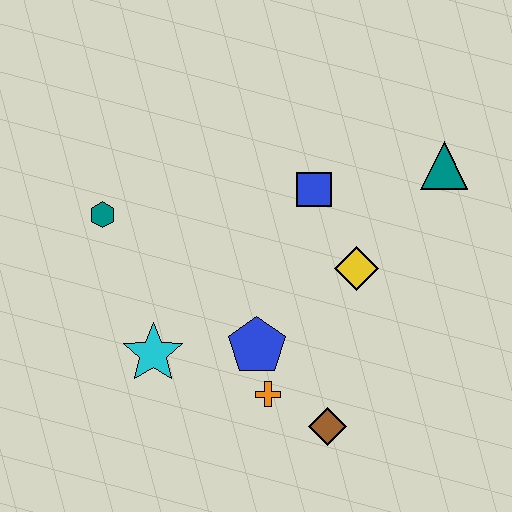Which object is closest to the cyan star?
The blue pentagon is closest to the cyan star.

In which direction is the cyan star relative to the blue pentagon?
The cyan star is to the left of the blue pentagon.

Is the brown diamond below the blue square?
Yes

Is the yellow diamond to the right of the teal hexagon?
Yes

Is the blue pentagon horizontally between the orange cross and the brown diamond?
No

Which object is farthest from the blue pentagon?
The teal triangle is farthest from the blue pentagon.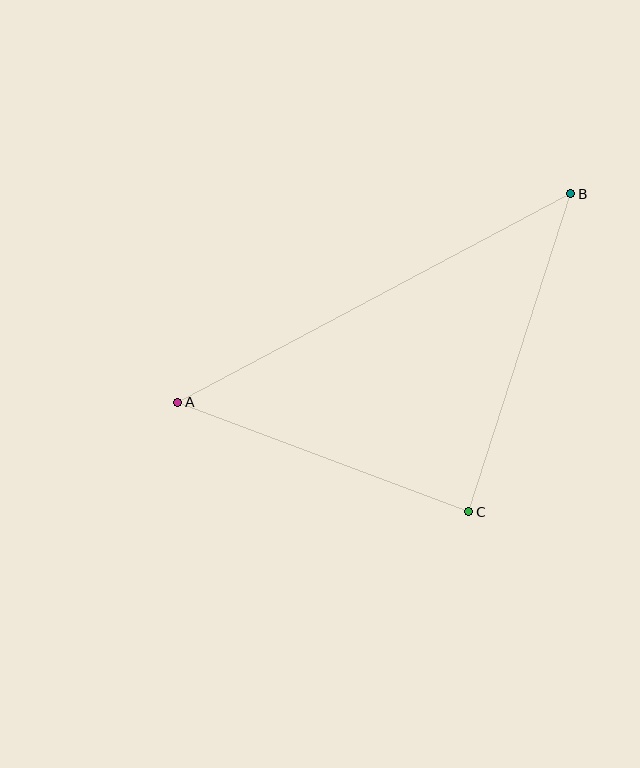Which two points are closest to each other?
Points A and C are closest to each other.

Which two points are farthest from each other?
Points A and B are farthest from each other.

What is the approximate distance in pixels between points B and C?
The distance between B and C is approximately 334 pixels.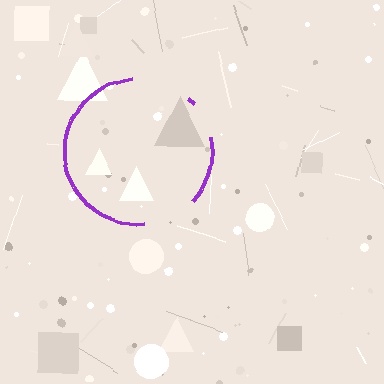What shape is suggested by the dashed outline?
The dashed outline suggests a circle.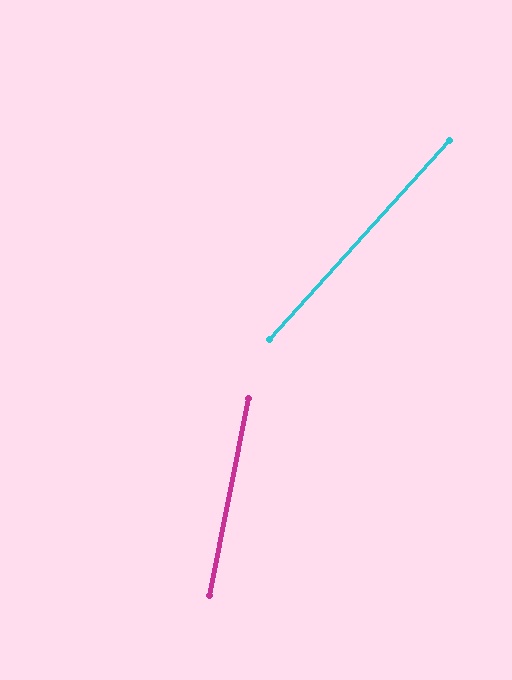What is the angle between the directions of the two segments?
Approximately 31 degrees.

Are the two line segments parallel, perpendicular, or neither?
Neither parallel nor perpendicular — they differ by about 31°.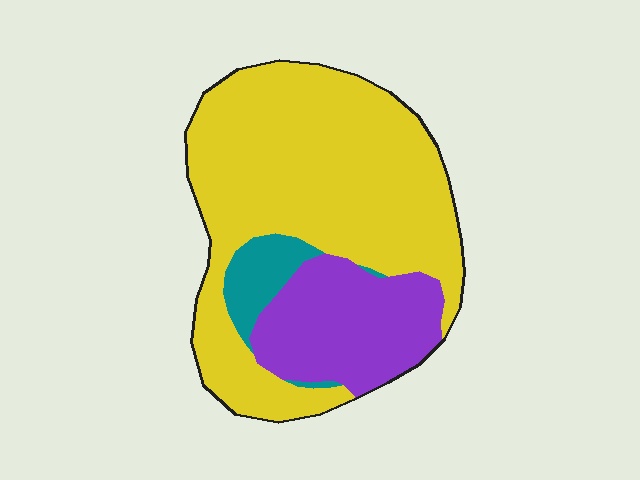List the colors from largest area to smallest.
From largest to smallest: yellow, purple, teal.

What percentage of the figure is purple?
Purple covers around 25% of the figure.